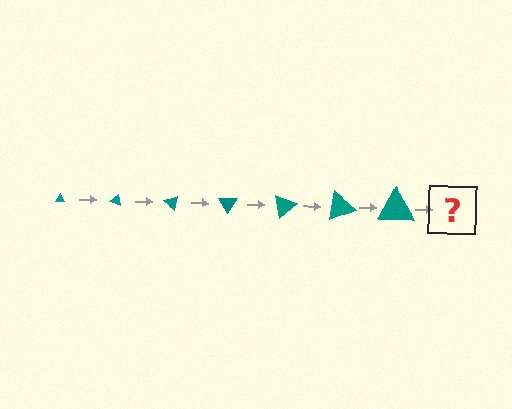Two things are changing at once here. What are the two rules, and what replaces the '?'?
The two rules are that the triangle grows larger each step and it rotates 20 degrees each step. The '?' should be a triangle, larger than the previous one and rotated 140 degrees from the start.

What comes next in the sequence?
The next element should be a triangle, larger than the previous one and rotated 140 degrees from the start.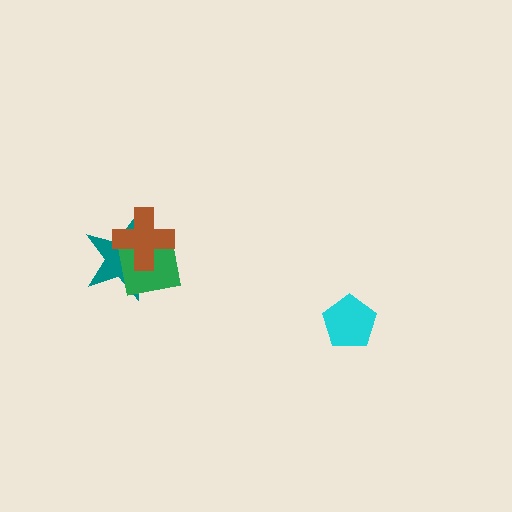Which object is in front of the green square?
The brown cross is in front of the green square.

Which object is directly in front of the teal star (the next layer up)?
The green square is directly in front of the teal star.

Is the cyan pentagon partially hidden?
No, no other shape covers it.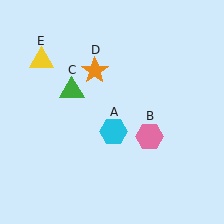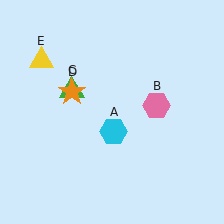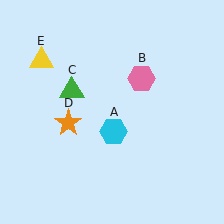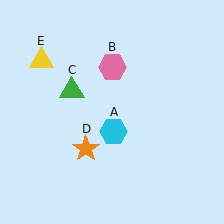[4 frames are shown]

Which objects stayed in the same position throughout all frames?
Cyan hexagon (object A) and green triangle (object C) and yellow triangle (object E) remained stationary.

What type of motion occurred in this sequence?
The pink hexagon (object B), orange star (object D) rotated counterclockwise around the center of the scene.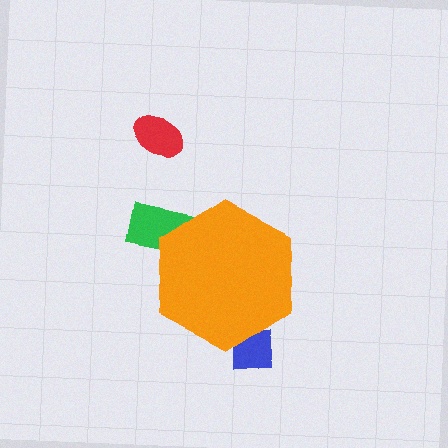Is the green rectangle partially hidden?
Yes, the green rectangle is partially hidden behind the orange hexagon.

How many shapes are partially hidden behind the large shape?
2 shapes are partially hidden.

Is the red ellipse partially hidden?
No, the red ellipse is fully visible.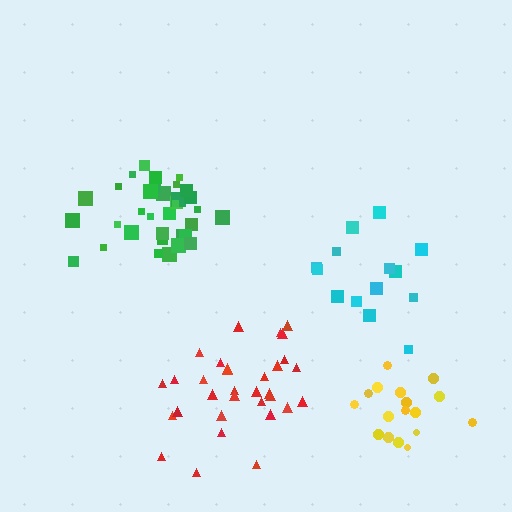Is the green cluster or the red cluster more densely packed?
Green.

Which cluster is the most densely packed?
Green.